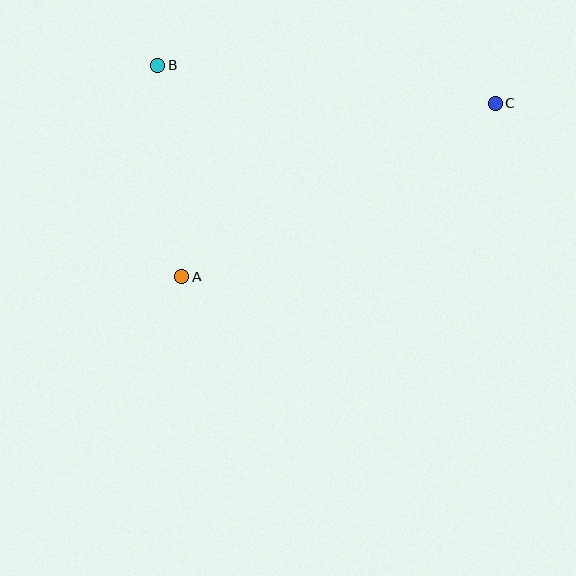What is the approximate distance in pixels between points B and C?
The distance between B and C is approximately 340 pixels.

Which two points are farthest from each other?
Points A and C are farthest from each other.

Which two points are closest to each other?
Points A and B are closest to each other.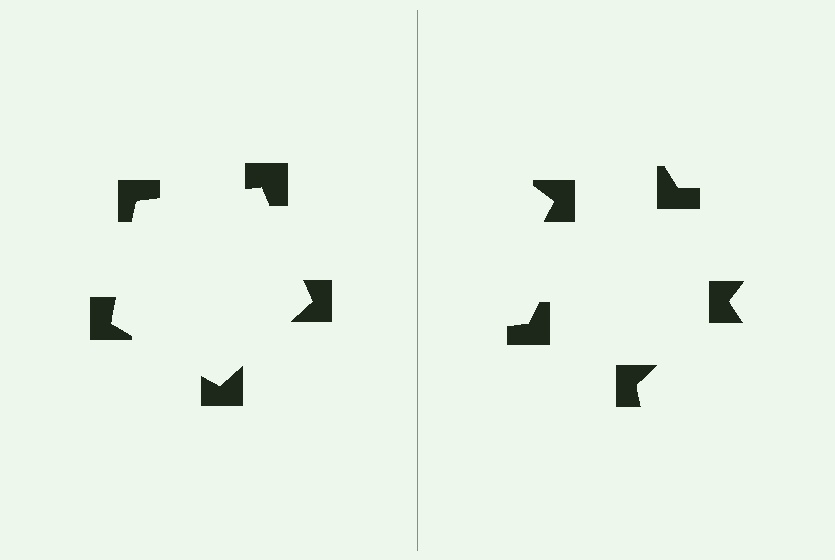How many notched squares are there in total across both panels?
10 — 5 on each side.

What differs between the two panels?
The notched squares are positioned identically on both sides; only the wedge orientations differ. On the left they align to a pentagon; on the right they are misaligned.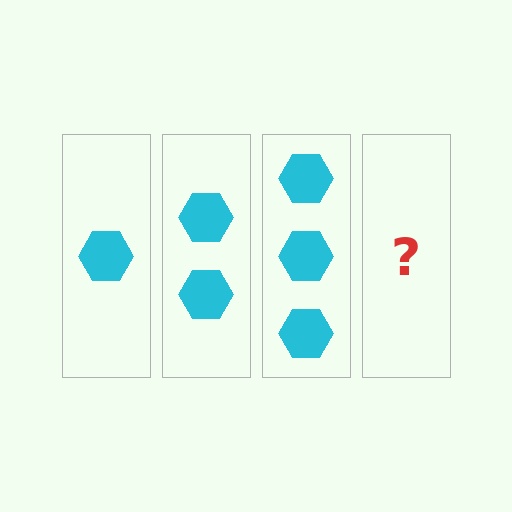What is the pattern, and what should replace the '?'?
The pattern is that each step adds one more hexagon. The '?' should be 4 hexagons.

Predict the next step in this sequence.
The next step is 4 hexagons.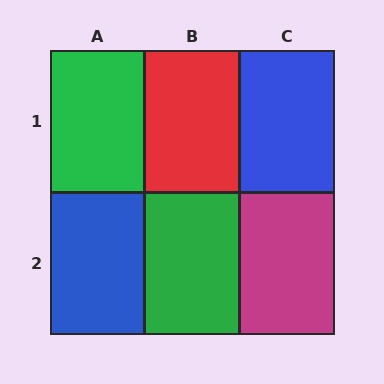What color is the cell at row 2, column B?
Green.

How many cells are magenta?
1 cell is magenta.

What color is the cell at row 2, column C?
Magenta.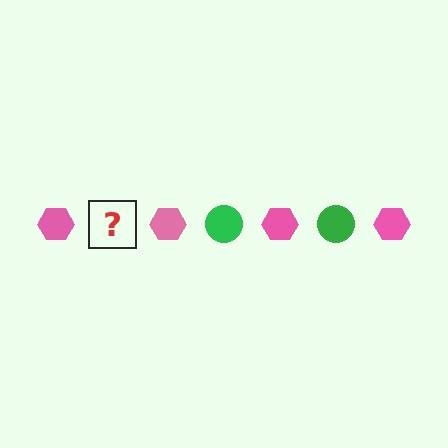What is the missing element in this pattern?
The missing element is a green circle.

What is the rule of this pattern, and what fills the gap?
The rule is that the pattern alternates between pink hexagon and green circle. The gap should be filled with a green circle.